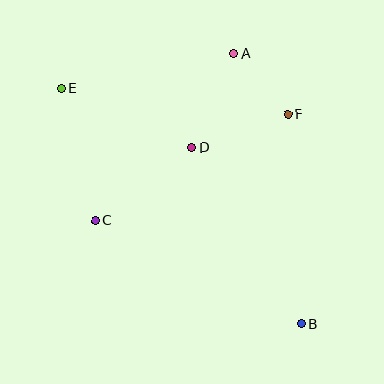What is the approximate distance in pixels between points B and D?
The distance between B and D is approximately 208 pixels.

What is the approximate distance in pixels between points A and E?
The distance between A and E is approximately 176 pixels.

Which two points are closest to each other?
Points A and F are closest to each other.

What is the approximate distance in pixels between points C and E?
The distance between C and E is approximately 137 pixels.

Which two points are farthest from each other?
Points B and E are farthest from each other.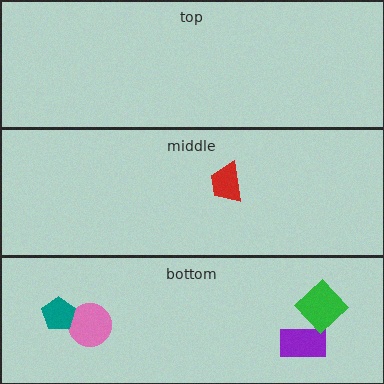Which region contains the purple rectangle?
The bottom region.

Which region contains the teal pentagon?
The bottom region.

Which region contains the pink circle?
The bottom region.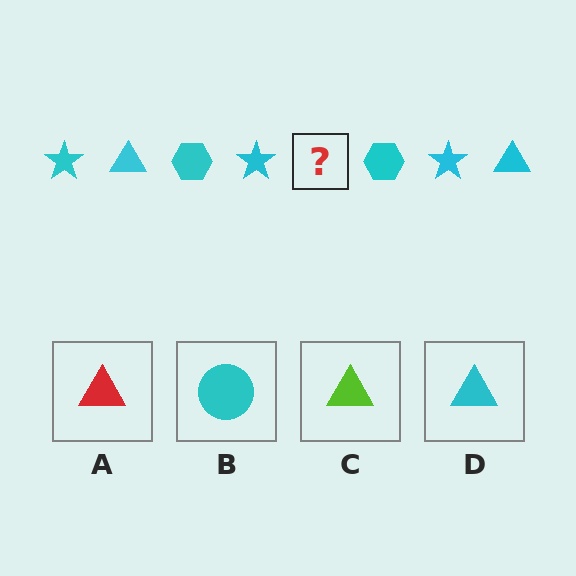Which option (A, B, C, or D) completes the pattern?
D.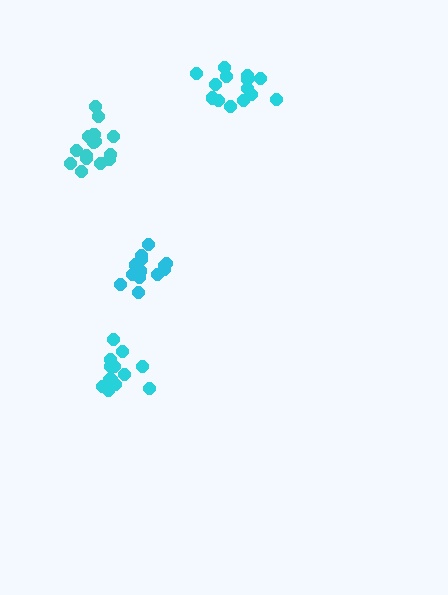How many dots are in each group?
Group 1: 15 dots, Group 2: 13 dots, Group 3: 14 dots, Group 4: 14 dots (56 total).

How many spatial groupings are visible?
There are 4 spatial groupings.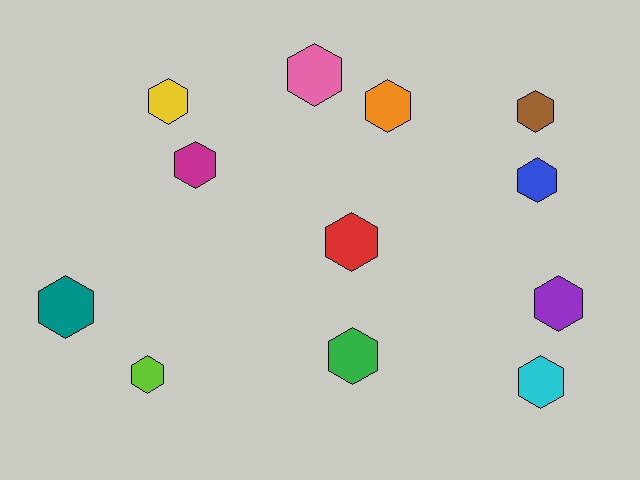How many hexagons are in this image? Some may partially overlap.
There are 12 hexagons.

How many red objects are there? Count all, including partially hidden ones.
There is 1 red object.